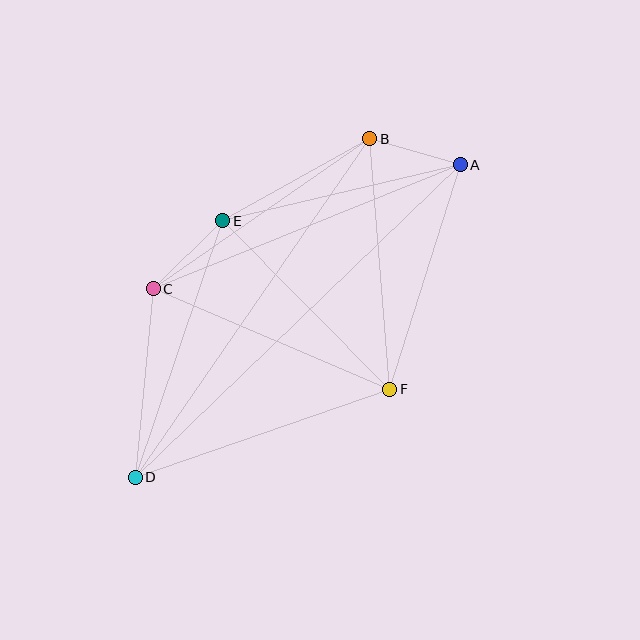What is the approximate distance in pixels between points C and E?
The distance between C and E is approximately 97 pixels.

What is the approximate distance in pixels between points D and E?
The distance between D and E is approximately 271 pixels.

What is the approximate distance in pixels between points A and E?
The distance between A and E is approximately 244 pixels.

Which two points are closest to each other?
Points A and B are closest to each other.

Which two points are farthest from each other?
Points A and D are farthest from each other.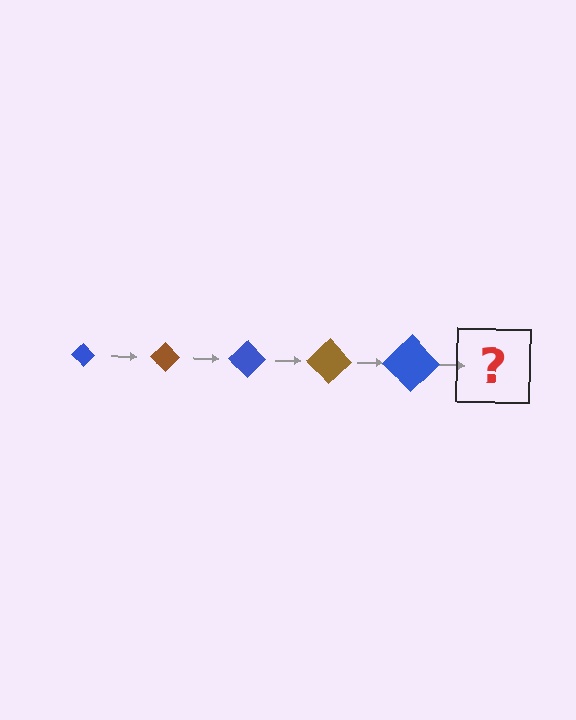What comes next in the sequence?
The next element should be a brown diamond, larger than the previous one.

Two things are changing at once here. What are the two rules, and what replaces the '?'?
The two rules are that the diamond grows larger each step and the color cycles through blue and brown. The '?' should be a brown diamond, larger than the previous one.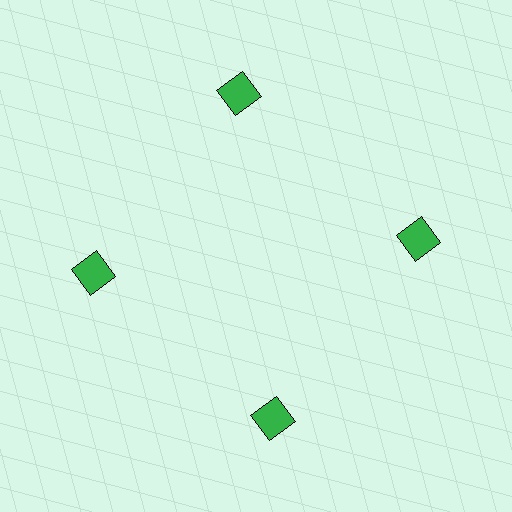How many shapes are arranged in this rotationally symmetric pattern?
There are 4 shapes, arranged in 4 groups of 1.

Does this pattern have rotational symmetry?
Yes, this pattern has 4-fold rotational symmetry. It looks the same after rotating 90 degrees around the center.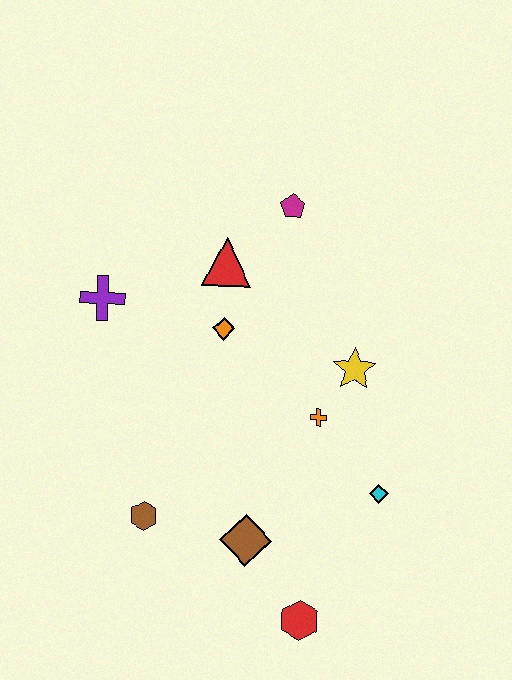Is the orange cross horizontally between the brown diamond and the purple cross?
No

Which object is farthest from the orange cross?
The purple cross is farthest from the orange cross.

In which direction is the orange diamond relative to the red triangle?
The orange diamond is below the red triangle.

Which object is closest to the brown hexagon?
The brown diamond is closest to the brown hexagon.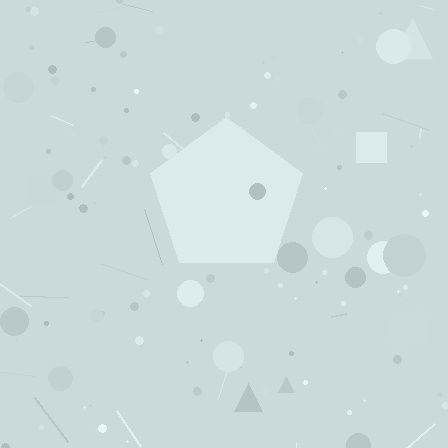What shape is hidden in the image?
A pentagon is hidden in the image.